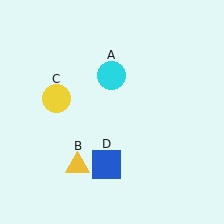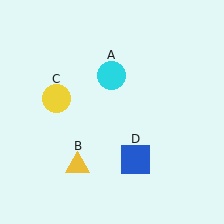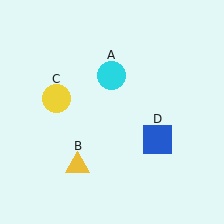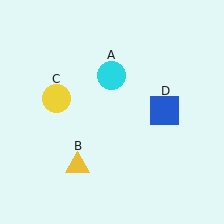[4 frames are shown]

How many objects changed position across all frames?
1 object changed position: blue square (object D).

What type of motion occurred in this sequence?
The blue square (object D) rotated counterclockwise around the center of the scene.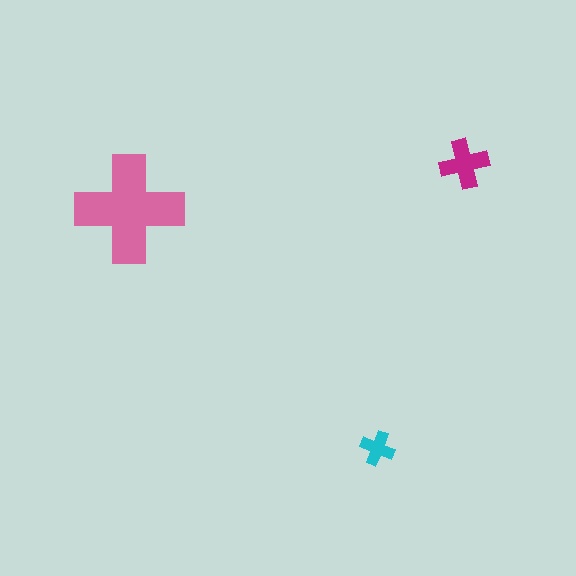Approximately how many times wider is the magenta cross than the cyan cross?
About 1.5 times wider.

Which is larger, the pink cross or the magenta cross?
The pink one.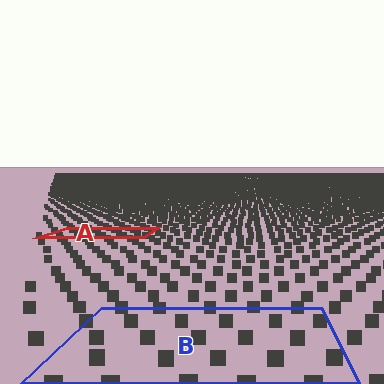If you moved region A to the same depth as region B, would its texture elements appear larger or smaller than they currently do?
They would appear larger. At a closer depth, the same texture elements are projected at a bigger on-screen size.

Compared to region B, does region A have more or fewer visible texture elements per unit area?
Region A has more texture elements per unit area — they are packed more densely because it is farther away.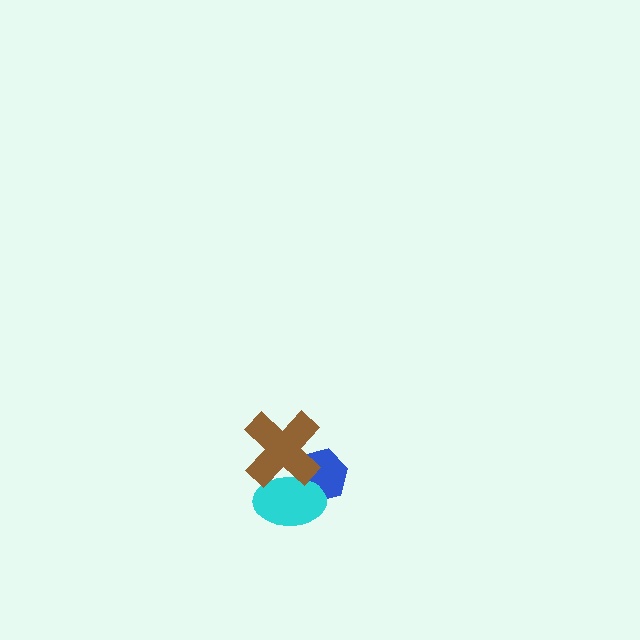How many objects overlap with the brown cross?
2 objects overlap with the brown cross.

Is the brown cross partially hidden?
No, no other shape covers it.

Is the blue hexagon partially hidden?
Yes, it is partially covered by another shape.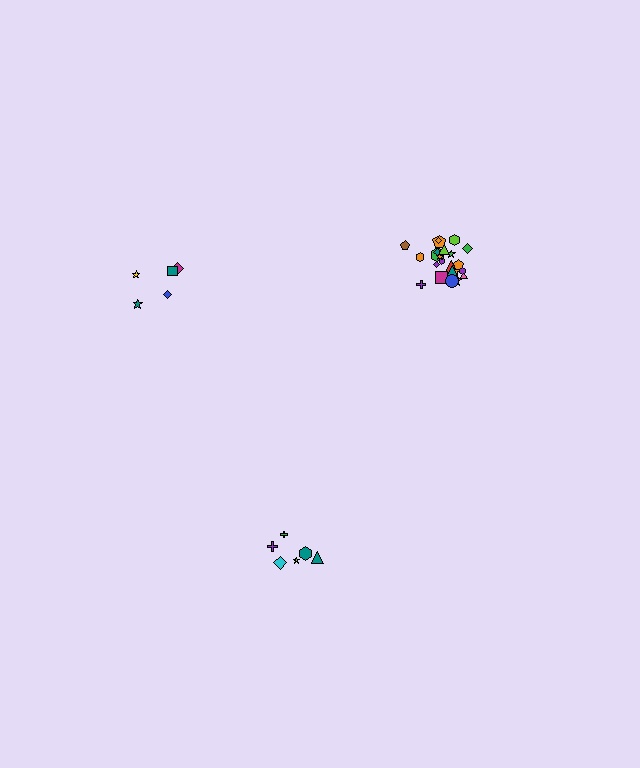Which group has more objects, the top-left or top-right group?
The top-right group.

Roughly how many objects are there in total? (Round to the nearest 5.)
Roughly 35 objects in total.